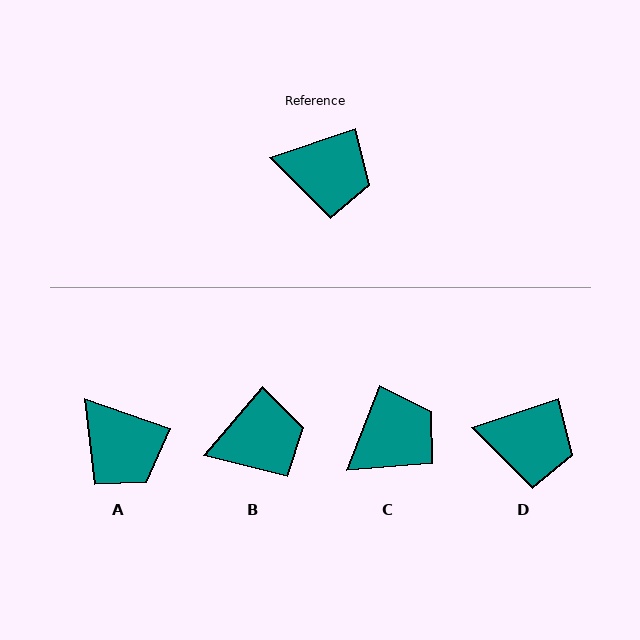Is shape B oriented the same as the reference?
No, it is off by about 31 degrees.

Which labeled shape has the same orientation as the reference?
D.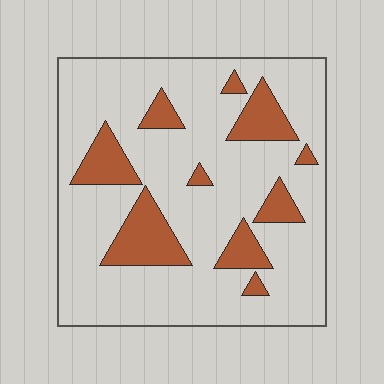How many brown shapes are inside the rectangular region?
10.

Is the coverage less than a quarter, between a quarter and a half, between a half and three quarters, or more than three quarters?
Less than a quarter.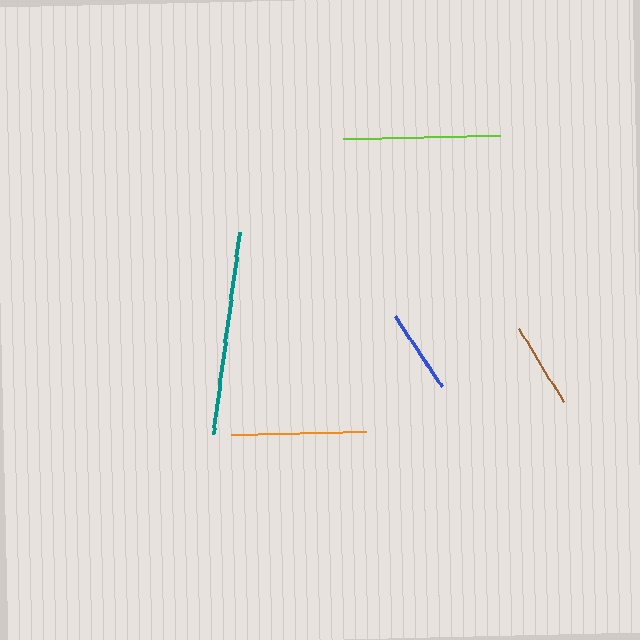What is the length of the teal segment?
The teal segment is approximately 203 pixels long.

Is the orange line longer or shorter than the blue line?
The orange line is longer than the blue line.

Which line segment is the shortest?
The blue line is the shortest at approximately 84 pixels.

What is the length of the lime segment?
The lime segment is approximately 158 pixels long.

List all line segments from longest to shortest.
From longest to shortest: teal, lime, orange, brown, blue.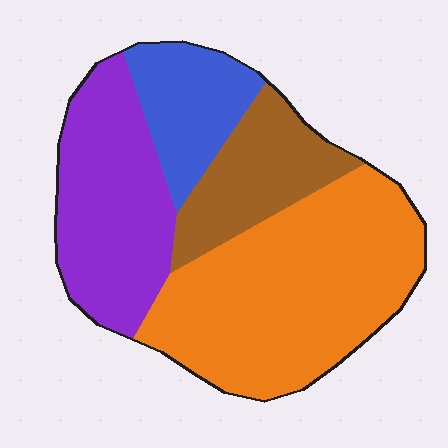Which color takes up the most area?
Orange, at roughly 45%.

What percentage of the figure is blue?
Blue covers about 15% of the figure.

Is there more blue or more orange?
Orange.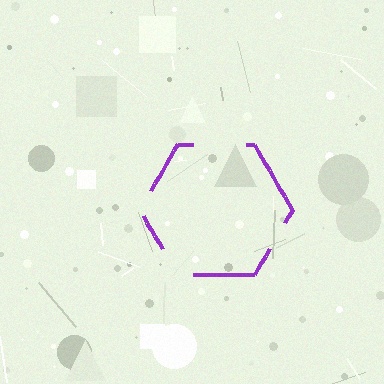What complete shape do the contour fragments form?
The contour fragments form a hexagon.